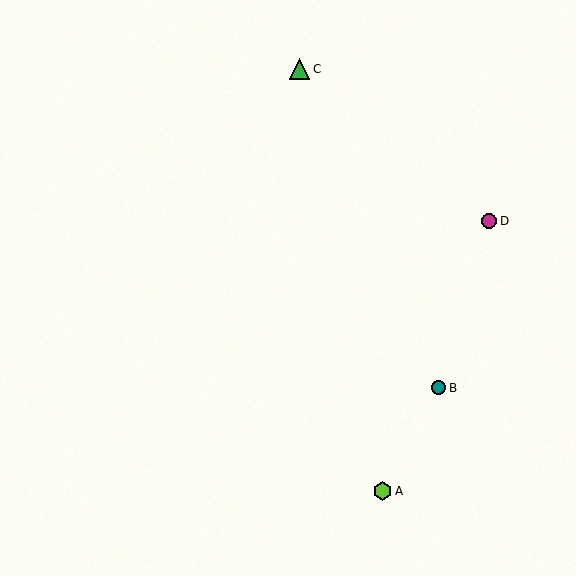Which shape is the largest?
The green triangle (labeled C) is the largest.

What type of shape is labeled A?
Shape A is a lime hexagon.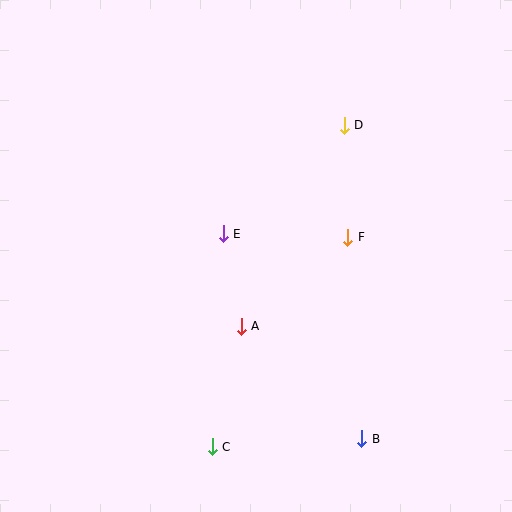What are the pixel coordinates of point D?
Point D is at (344, 125).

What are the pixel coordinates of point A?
Point A is at (241, 326).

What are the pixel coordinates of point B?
Point B is at (362, 439).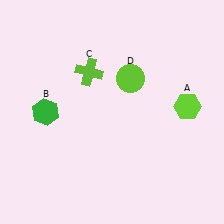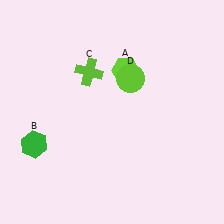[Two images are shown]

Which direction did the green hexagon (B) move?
The green hexagon (B) moved down.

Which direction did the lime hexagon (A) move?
The lime hexagon (A) moved left.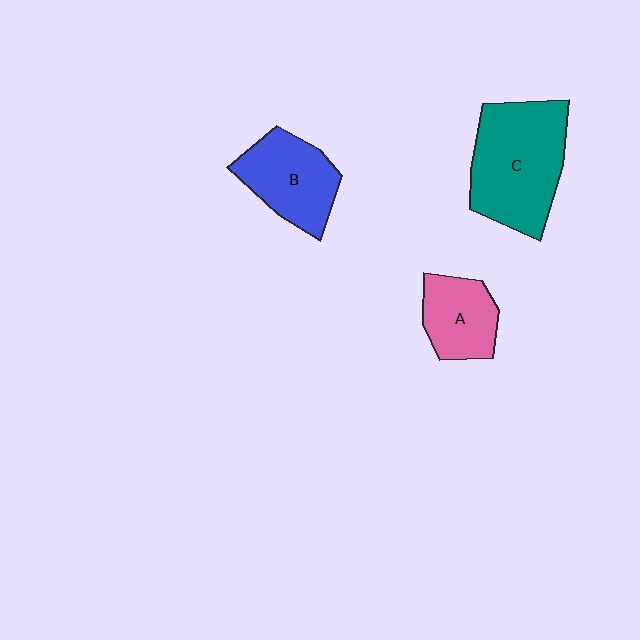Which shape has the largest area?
Shape C (teal).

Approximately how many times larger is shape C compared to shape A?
Approximately 1.9 times.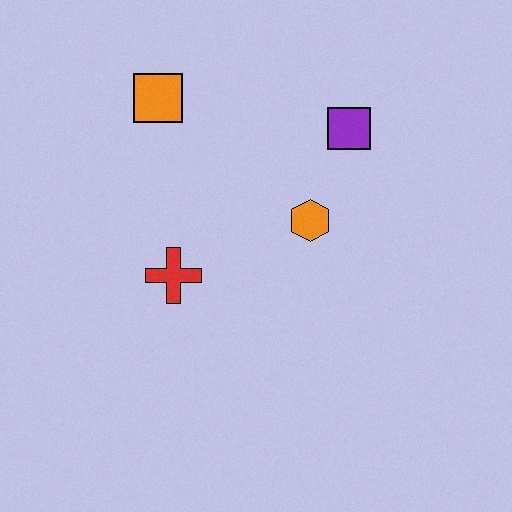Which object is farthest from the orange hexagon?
The orange square is farthest from the orange hexagon.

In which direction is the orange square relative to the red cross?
The orange square is above the red cross.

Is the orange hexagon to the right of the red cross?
Yes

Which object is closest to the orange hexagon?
The purple square is closest to the orange hexagon.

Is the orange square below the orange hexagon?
No